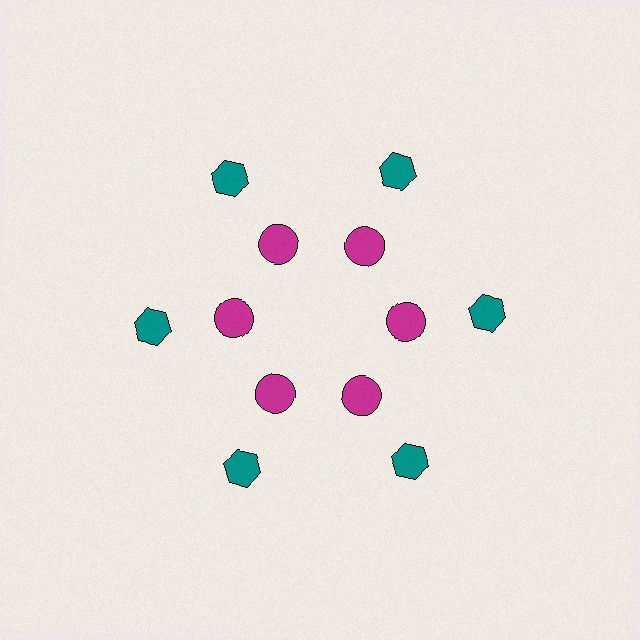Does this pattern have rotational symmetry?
Yes, this pattern has 6-fold rotational symmetry. It looks the same after rotating 60 degrees around the center.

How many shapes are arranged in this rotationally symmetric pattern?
There are 12 shapes, arranged in 6 groups of 2.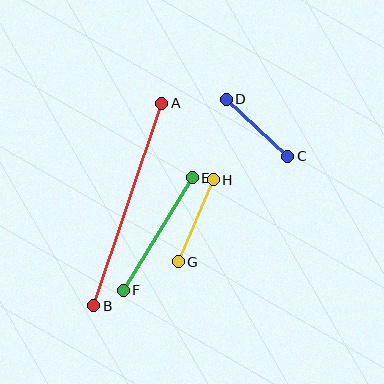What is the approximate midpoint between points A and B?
The midpoint is at approximately (128, 204) pixels.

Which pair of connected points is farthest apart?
Points A and B are farthest apart.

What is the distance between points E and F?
The distance is approximately 132 pixels.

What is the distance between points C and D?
The distance is approximately 84 pixels.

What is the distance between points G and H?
The distance is approximately 89 pixels.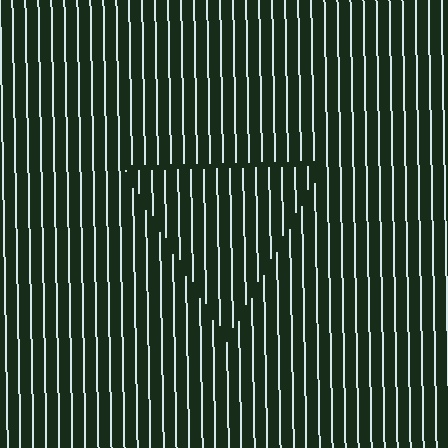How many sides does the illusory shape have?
3 sides — the line-ends trace a triangle.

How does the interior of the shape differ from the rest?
The interior of the shape contains the same grating, shifted by half a period — the contour is defined by the phase discontinuity where line-ends from the inner and outer gratings abut.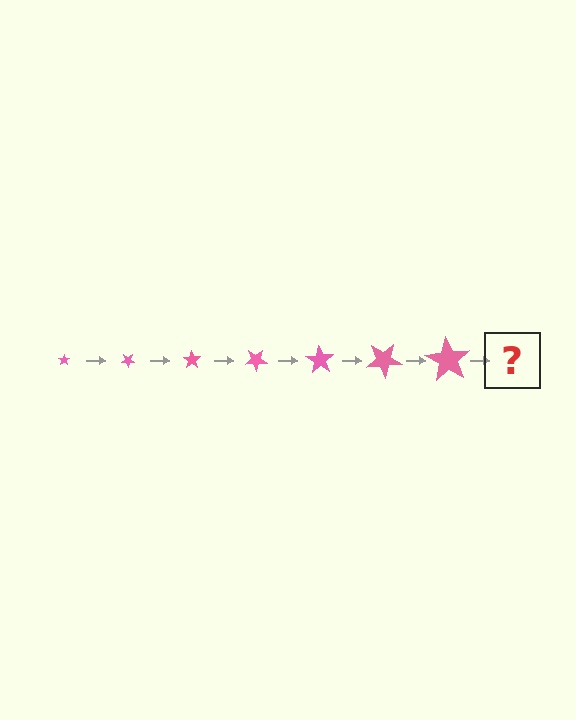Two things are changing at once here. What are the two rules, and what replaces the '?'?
The two rules are that the star grows larger each step and it rotates 35 degrees each step. The '?' should be a star, larger than the previous one and rotated 245 degrees from the start.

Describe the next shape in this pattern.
It should be a star, larger than the previous one and rotated 245 degrees from the start.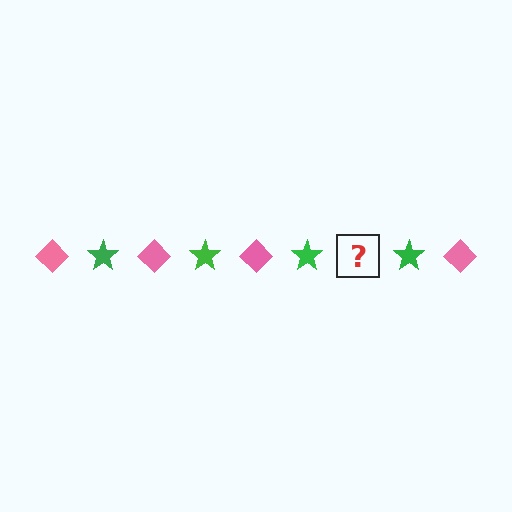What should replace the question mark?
The question mark should be replaced with a pink diamond.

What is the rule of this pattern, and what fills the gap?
The rule is that the pattern alternates between pink diamond and green star. The gap should be filled with a pink diamond.